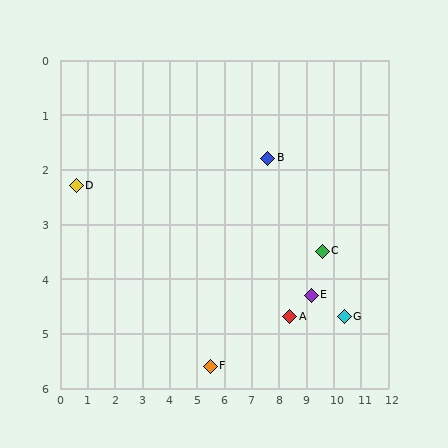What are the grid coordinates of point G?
Point G is at approximately (10.4, 4.7).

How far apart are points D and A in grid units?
Points D and A are about 8.2 grid units apart.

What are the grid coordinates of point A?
Point A is at approximately (8.4, 4.7).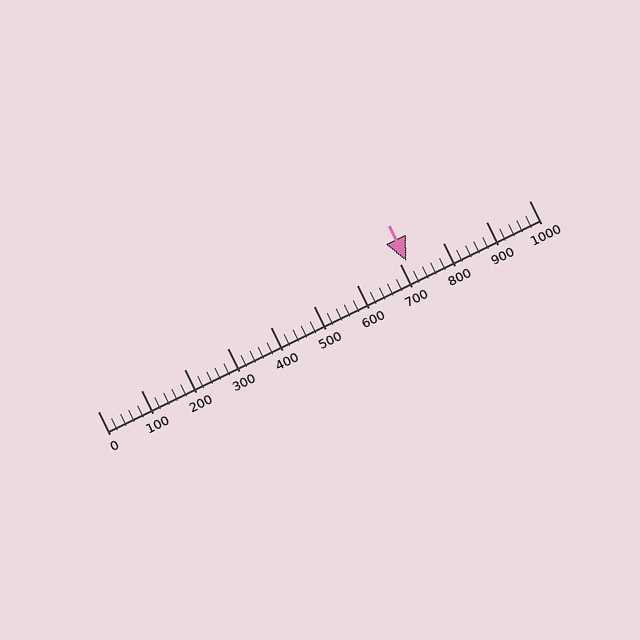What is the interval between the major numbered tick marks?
The major tick marks are spaced 100 units apart.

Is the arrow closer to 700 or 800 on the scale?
The arrow is closer to 700.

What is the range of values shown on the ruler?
The ruler shows values from 0 to 1000.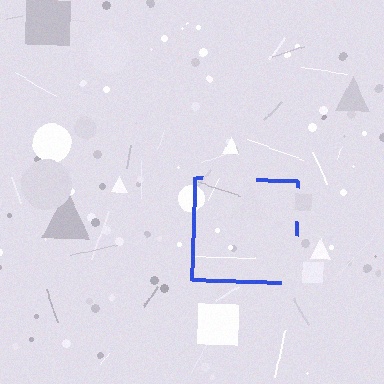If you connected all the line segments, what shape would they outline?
They would outline a square.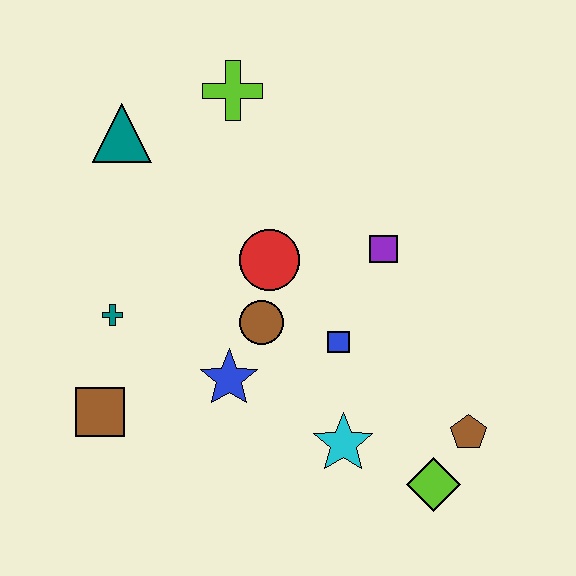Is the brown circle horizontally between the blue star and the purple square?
Yes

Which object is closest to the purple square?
The blue square is closest to the purple square.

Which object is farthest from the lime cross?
The lime diamond is farthest from the lime cross.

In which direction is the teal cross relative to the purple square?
The teal cross is to the left of the purple square.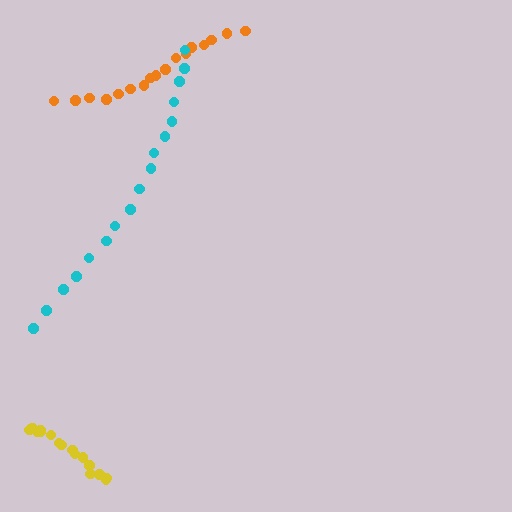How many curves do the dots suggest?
There are 3 distinct paths.